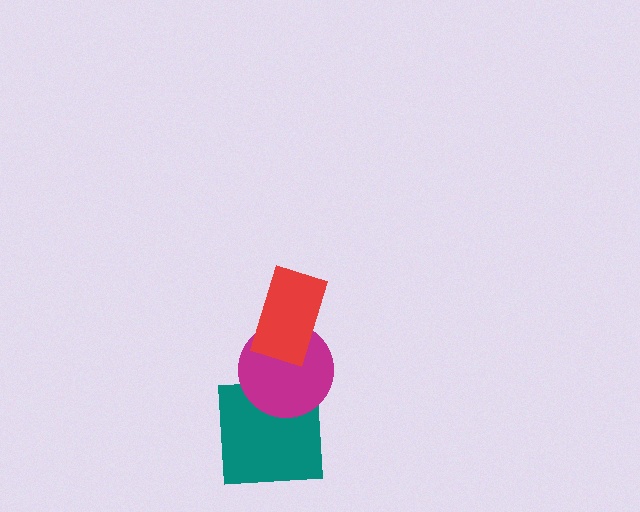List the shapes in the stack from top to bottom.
From top to bottom: the red rectangle, the magenta circle, the teal square.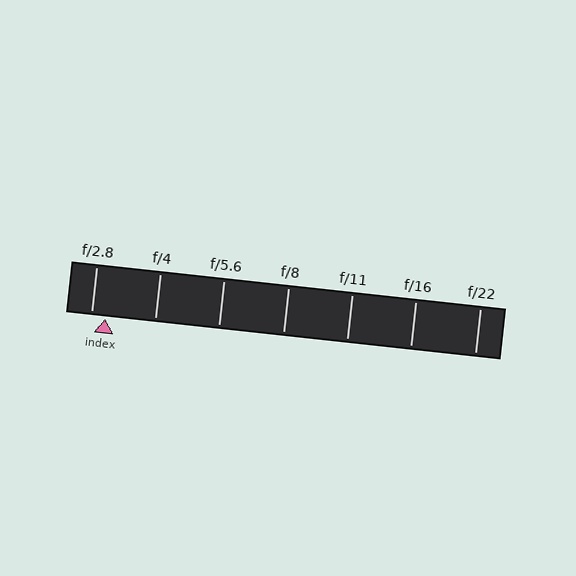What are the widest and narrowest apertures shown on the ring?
The widest aperture shown is f/2.8 and the narrowest is f/22.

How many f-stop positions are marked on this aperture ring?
There are 7 f-stop positions marked.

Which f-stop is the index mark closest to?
The index mark is closest to f/2.8.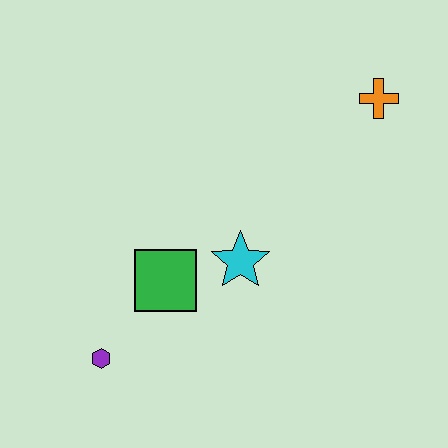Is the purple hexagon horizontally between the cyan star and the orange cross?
No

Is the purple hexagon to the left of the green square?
Yes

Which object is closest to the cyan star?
The green square is closest to the cyan star.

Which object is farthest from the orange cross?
The purple hexagon is farthest from the orange cross.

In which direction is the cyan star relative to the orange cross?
The cyan star is below the orange cross.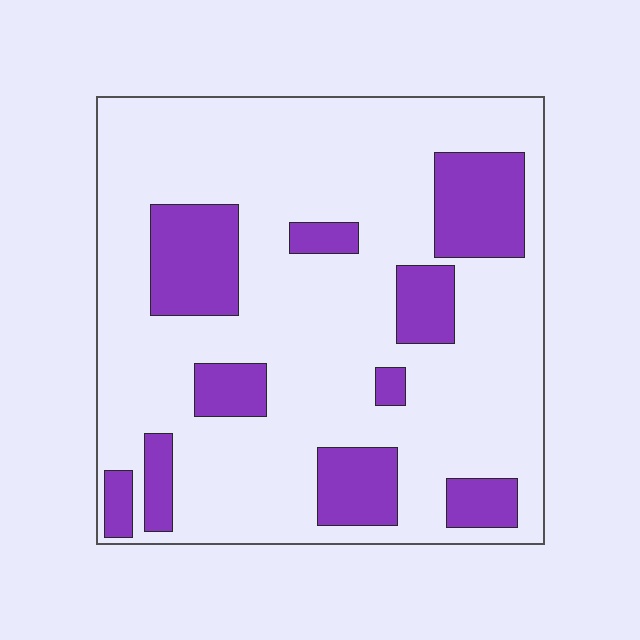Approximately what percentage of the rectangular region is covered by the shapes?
Approximately 25%.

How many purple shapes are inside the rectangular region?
10.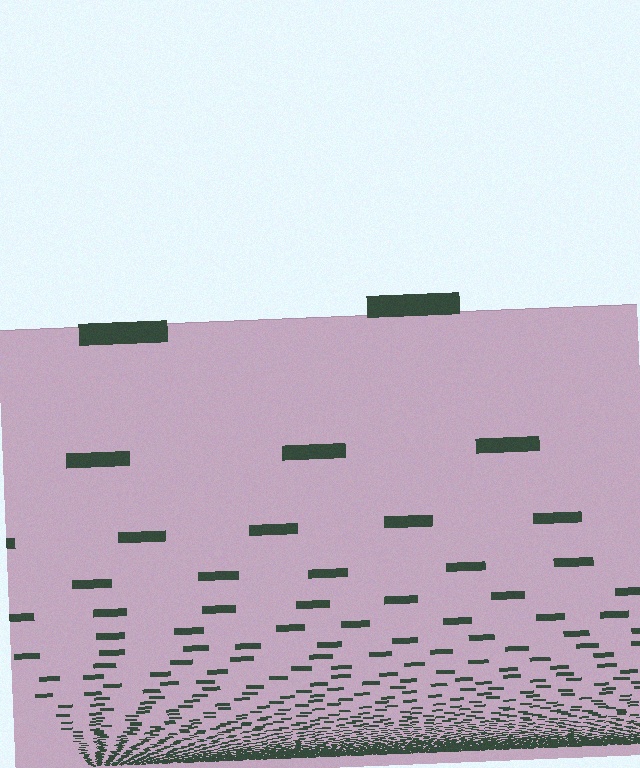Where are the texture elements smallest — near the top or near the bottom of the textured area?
Near the bottom.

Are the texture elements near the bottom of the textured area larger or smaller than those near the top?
Smaller. The gradient is inverted — elements near the bottom are smaller and denser.